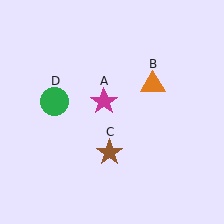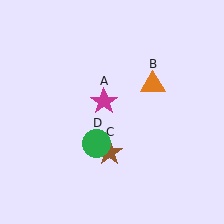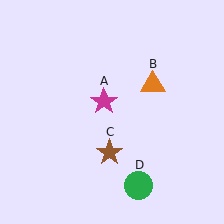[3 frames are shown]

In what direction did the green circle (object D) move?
The green circle (object D) moved down and to the right.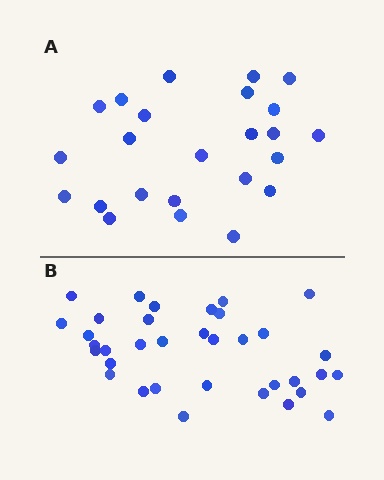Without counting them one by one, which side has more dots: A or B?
Region B (the bottom region) has more dots.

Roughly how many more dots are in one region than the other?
Region B has roughly 12 or so more dots than region A.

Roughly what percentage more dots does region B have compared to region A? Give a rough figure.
About 45% more.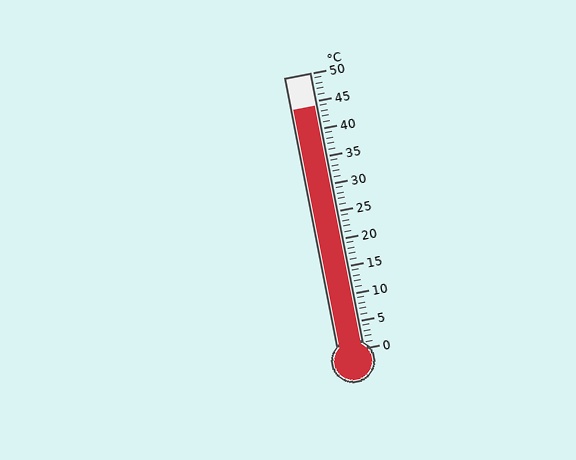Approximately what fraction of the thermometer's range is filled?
The thermometer is filled to approximately 90% of its range.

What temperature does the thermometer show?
The thermometer shows approximately 44°C.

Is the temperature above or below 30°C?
The temperature is above 30°C.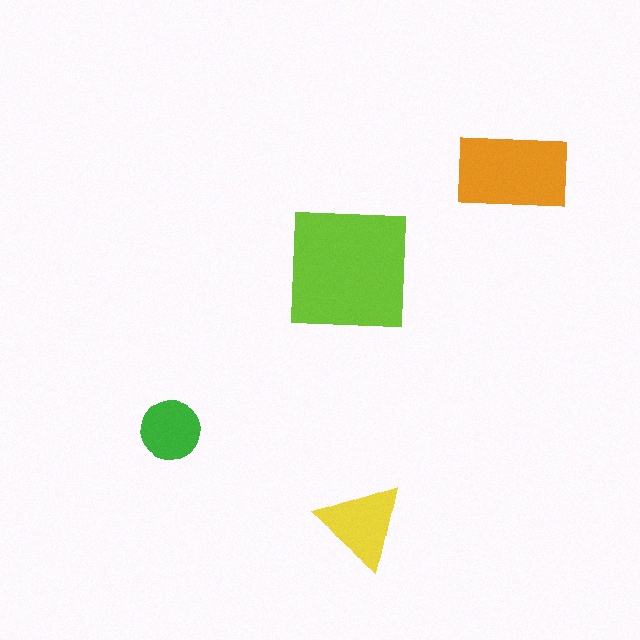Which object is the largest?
The lime square.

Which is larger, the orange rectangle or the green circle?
The orange rectangle.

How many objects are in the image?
There are 4 objects in the image.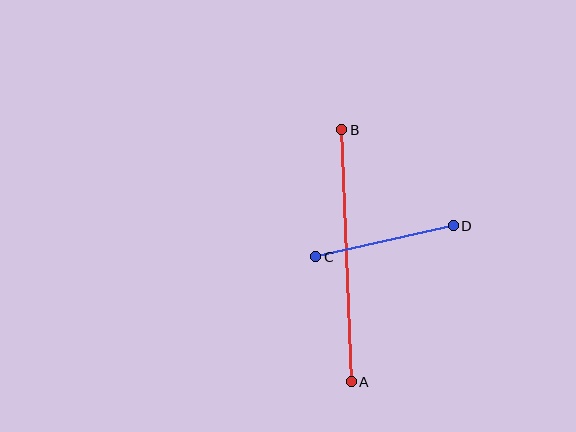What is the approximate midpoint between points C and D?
The midpoint is at approximately (385, 241) pixels.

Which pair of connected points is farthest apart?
Points A and B are farthest apart.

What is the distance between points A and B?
The distance is approximately 252 pixels.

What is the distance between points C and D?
The distance is approximately 141 pixels.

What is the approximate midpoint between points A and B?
The midpoint is at approximately (346, 256) pixels.